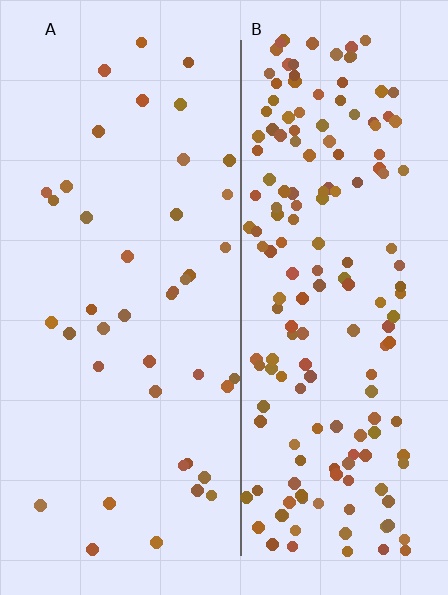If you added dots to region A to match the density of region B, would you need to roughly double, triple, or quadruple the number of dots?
Approximately quadruple.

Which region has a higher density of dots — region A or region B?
B (the right).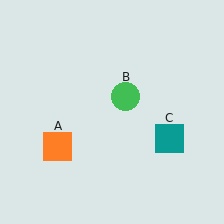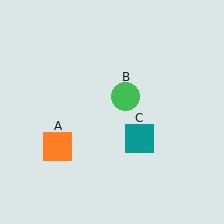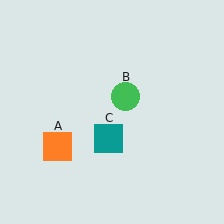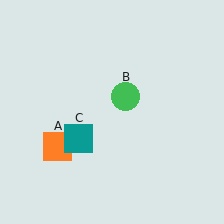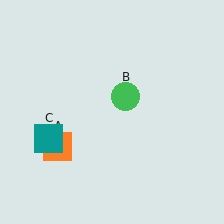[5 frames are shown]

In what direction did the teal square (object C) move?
The teal square (object C) moved left.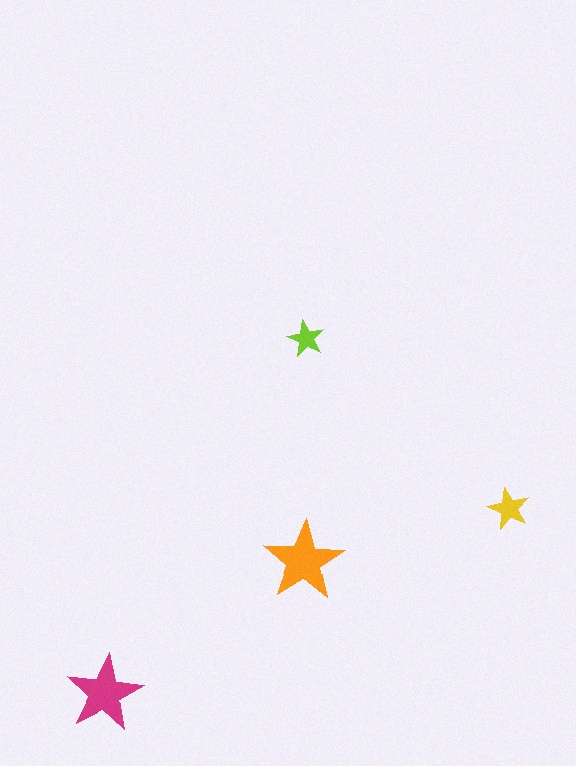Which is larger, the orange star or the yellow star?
The orange one.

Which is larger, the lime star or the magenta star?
The magenta one.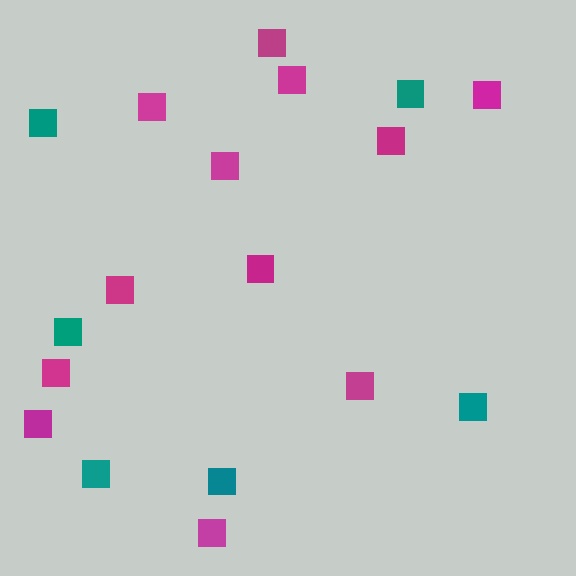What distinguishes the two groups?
There are 2 groups: one group of teal squares (6) and one group of magenta squares (12).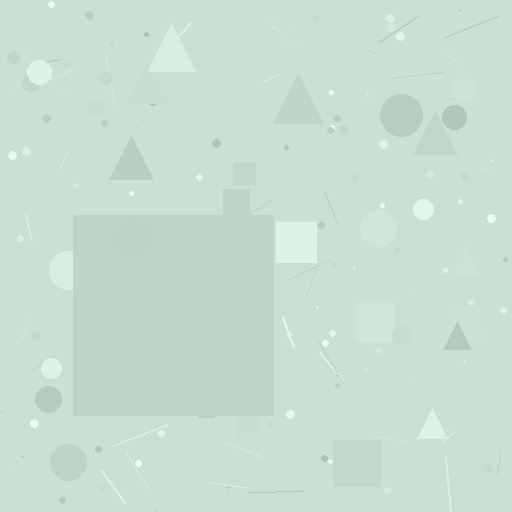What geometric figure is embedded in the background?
A square is embedded in the background.